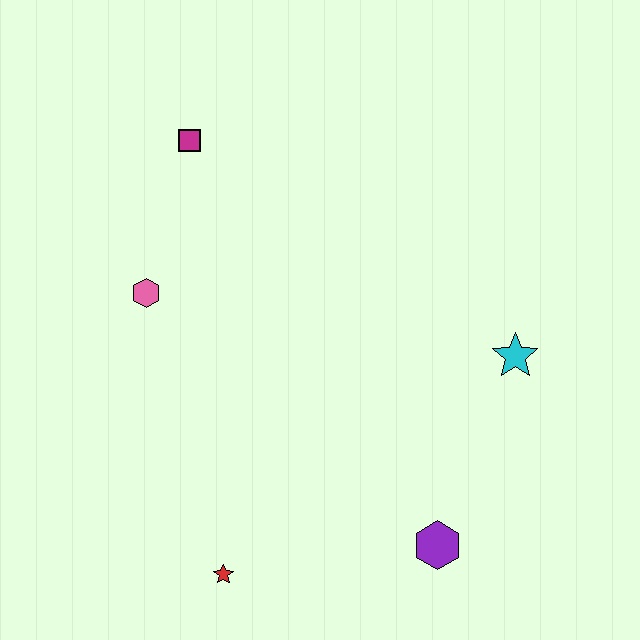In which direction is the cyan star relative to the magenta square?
The cyan star is to the right of the magenta square.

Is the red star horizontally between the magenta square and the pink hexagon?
No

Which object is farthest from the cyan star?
The magenta square is farthest from the cyan star.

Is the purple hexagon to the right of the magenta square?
Yes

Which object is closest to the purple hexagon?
The cyan star is closest to the purple hexagon.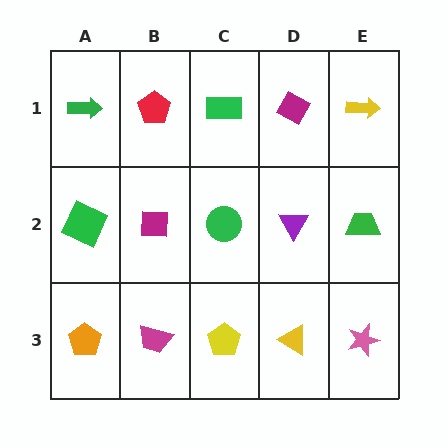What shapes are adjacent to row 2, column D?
A magenta diamond (row 1, column D), a yellow triangle (row 3, column D), a green circle (row 2, column C), a green trapezoid (row 2, column E).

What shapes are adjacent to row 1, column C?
A green circle (row 2, column C), a red pentagon (row 1, column B), a magenta diamond (row 1, column D).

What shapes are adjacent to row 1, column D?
A purple triangle (row 2, column D), a green rectangle (row 1, column C), a yellow arrow (row 1, column E).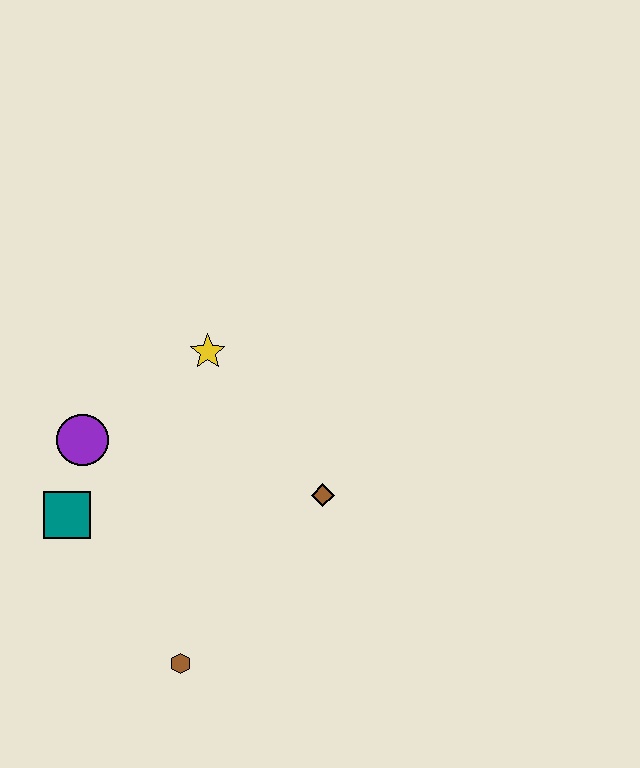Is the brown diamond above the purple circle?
No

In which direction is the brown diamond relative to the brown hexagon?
The brown diamond is above the brown hexagon.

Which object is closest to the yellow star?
The purple circle is closest to the yellow star.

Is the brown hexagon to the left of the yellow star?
Yes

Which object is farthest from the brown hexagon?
The yellow star is farthest from the brown hexagon.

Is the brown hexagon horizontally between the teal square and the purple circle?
No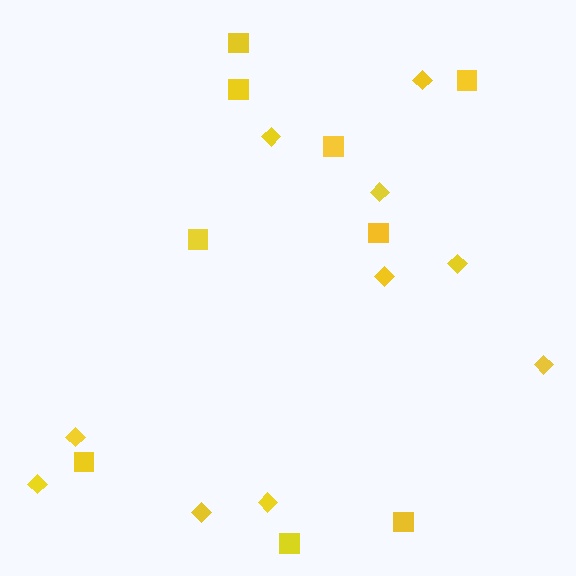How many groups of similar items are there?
There are 2 groups: one group of diamonds (10) and one group of squares (9).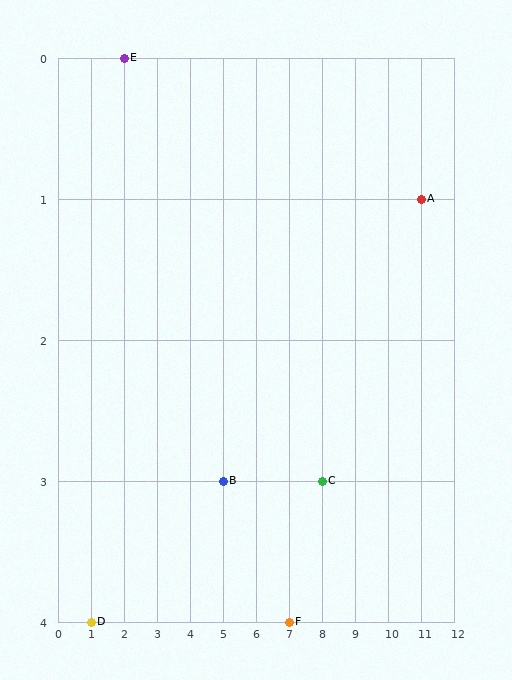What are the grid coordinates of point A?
Point A is at grid coordinates (11, 1).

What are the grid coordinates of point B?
Point B is at grid coordinates (5, 3).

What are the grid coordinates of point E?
Point E is at grid coordinates (2, 0).